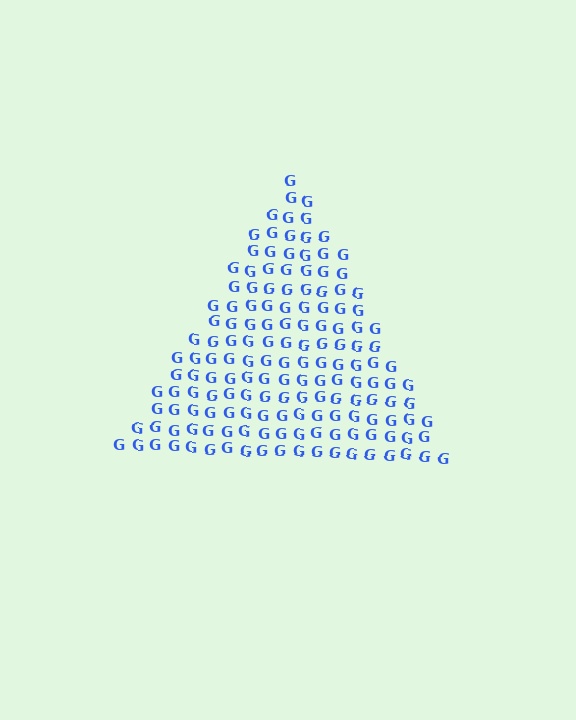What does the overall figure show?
The overall figure shows a triangle.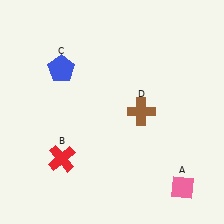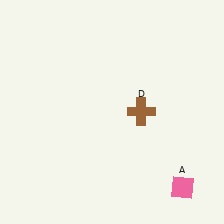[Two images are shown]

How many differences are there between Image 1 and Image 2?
There are 2 differences between the two images.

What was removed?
The blue pentagon (C), the red cross (B) were removed in Image 2.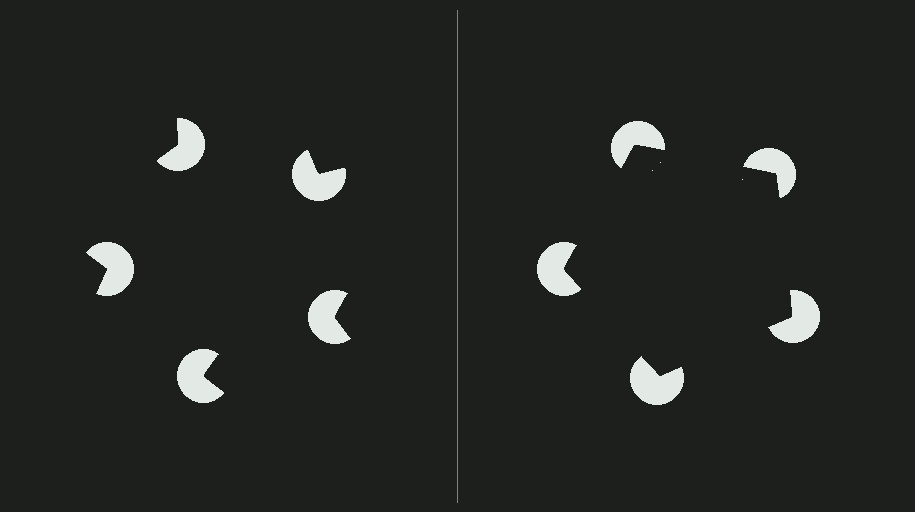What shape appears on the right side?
An illusory pentagon.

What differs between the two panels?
The pac-man discs are positioned identically on both sides; only the wedge orientations differ. On the right they align to a pentagon; on the left they are misaligned.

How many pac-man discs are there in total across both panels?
10 — 5 on each side.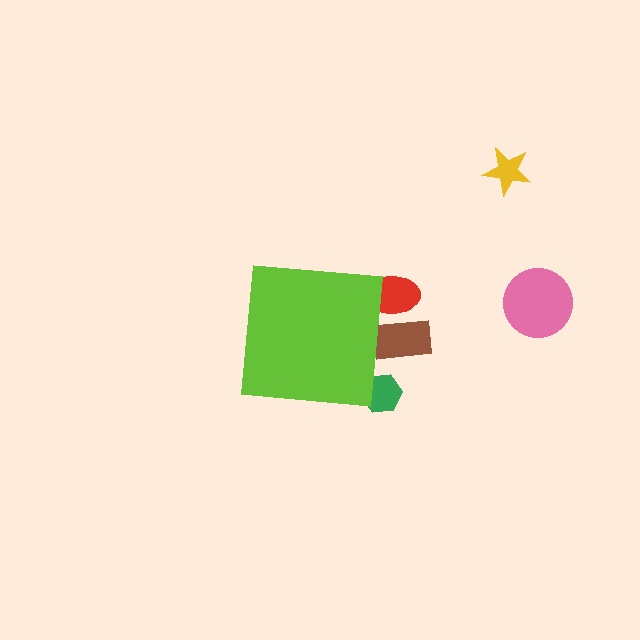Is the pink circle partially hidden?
No, the pink circle is fully visible.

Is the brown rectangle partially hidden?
Yes, the brown rectangle is partially hidden behind the lime square.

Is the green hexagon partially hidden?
Yes, the green hexagon is partially hidden behind the lime square.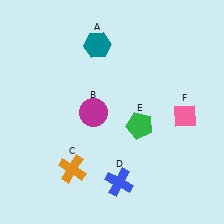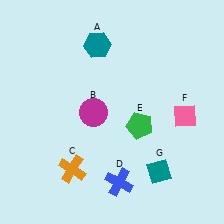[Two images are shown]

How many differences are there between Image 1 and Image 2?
There is 1 difference between the two images.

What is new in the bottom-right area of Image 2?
A teal diamond (G) was added in the bottom-right area of Image 2.